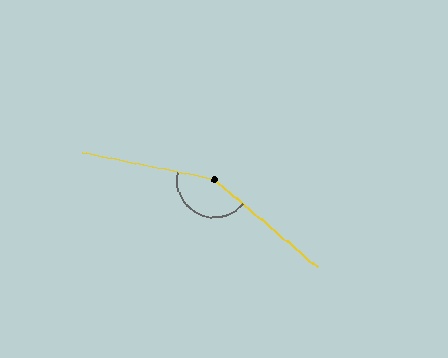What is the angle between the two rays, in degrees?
Approximately 151 degrees.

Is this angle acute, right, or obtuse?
It is obtuse.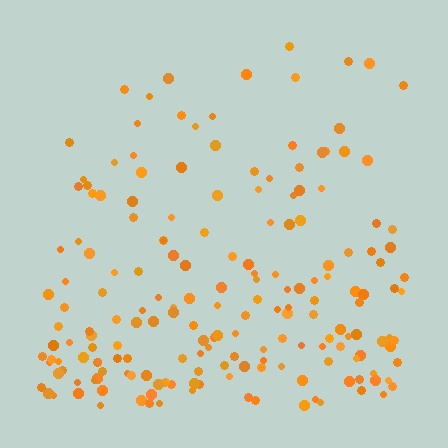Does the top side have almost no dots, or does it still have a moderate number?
Still a moderate number, just noticeably fewer than the bottom.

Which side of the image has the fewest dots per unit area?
The top.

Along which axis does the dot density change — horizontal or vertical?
Vertical.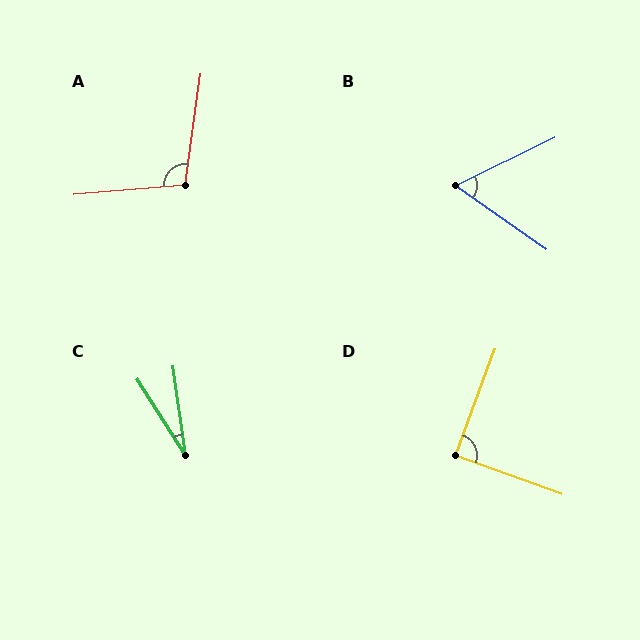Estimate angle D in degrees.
Approximately 90 degrees.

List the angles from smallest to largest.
C (24°), B (61°), D (90°), A (103°).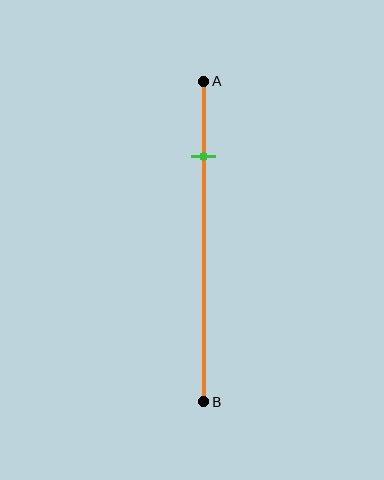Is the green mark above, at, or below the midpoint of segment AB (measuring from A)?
The green mark is above the midpoint of segment AB.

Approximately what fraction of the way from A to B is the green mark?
The green mark is approximately 25% of the way from A to B.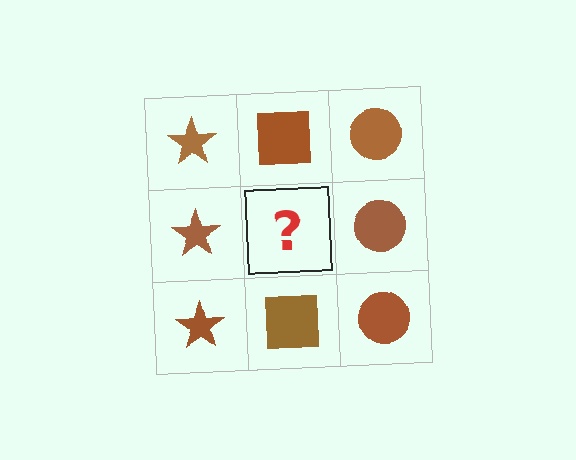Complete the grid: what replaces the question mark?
The question mark should be replaced with a brown square.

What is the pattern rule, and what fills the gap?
The rule is that each column has a consistent shape. The gap should be filled with a brown square.